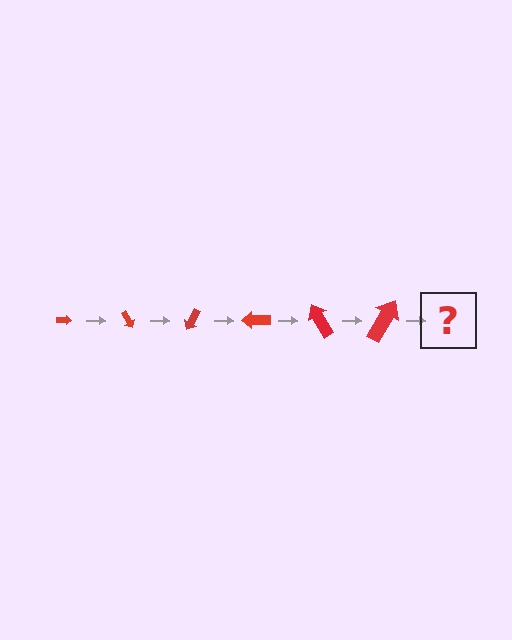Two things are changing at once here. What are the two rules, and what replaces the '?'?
The two rules are that the arrow grows larger each step and it rotates 60 degrees each step. The '?' should be an arrow, larger than the previous one and rotated 360 degrees from the start.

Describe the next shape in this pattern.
It should be an arrow, larger than the previous one and rotated 360 degrees from the start.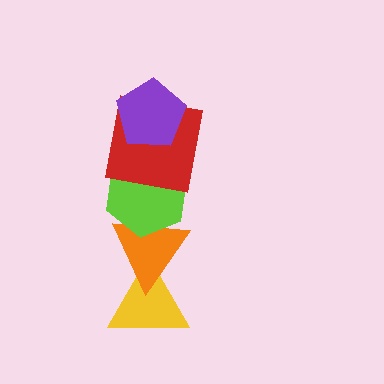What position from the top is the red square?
The red square is 2nd from the top.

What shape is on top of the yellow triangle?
The orange triangle is on top of the yellow triangle.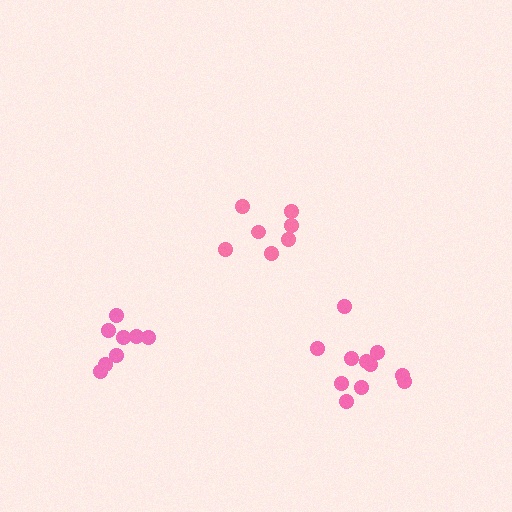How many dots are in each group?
Group 1: 7 dots, Group 2: 8 dots, Group 3: 11 dots (26 total).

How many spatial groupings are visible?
There are 3 spatial groupings.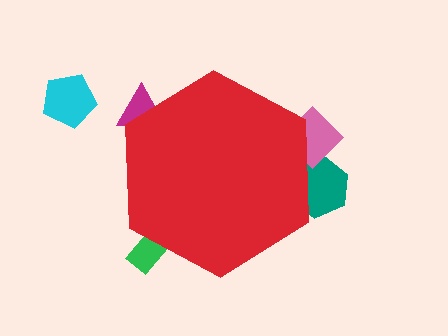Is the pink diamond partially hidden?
Yes, the pink diamond is partially hidden behind the red hexagon.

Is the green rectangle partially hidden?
Yes, the green rectangle is partially hidden behind the red hexagon.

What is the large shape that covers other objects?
A red hexagon.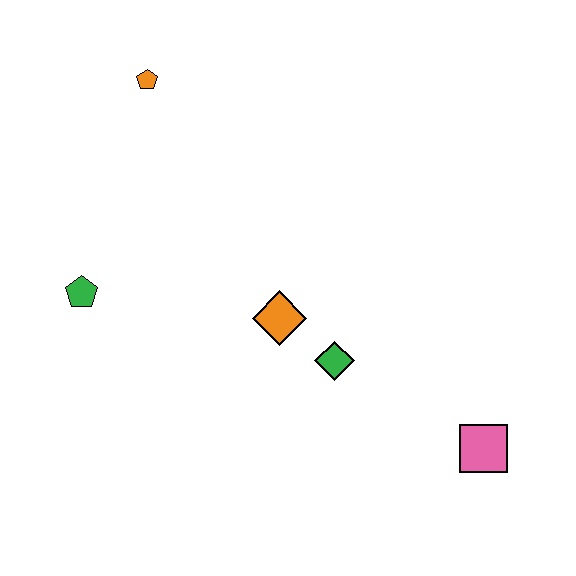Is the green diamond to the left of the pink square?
Yes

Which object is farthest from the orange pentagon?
The pink square is farthest from the orange pentagon.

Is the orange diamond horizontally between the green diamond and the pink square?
No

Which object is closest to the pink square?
The green diamond is closest to the pink square.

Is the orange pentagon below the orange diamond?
No